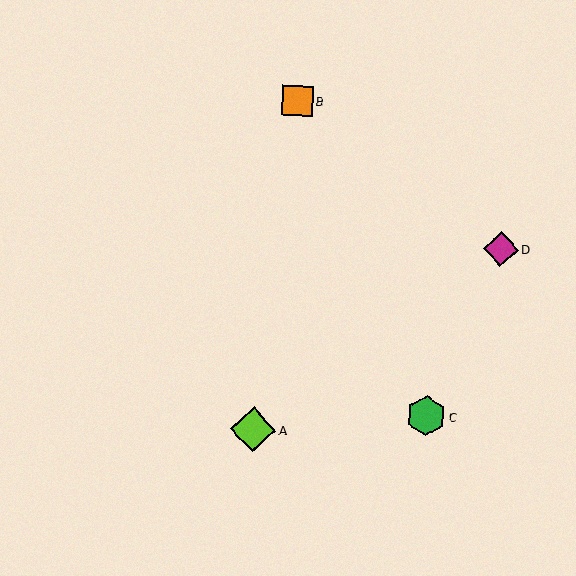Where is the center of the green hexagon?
The center of the green hexagon is at (426, 416).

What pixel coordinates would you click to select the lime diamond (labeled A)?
Click at (253, 429) to select the lime diamond A.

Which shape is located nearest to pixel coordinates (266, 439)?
The lime diamond (labeled A) at (253, 429) is nearest to that location.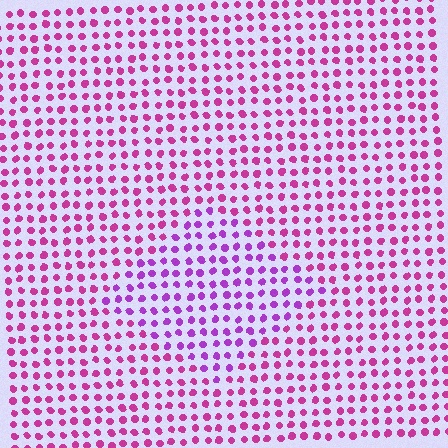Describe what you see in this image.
The image is filled with small magenta elements in a uniform arrangement. A diamond-shaped region is visible where the elements are tinted to a slightly different hue, forming a subtle color boundary.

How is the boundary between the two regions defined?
The boundary is defined purely by a slight shift in hue (about 31 degrees). Spacing, size, and orientation are identical on both sides.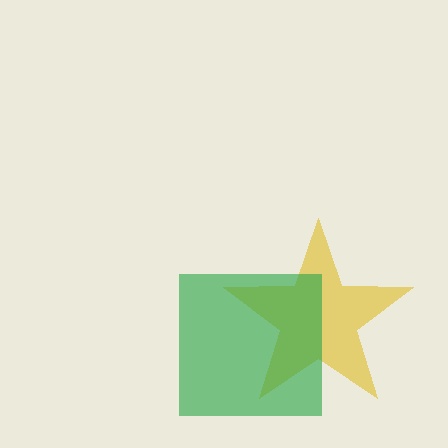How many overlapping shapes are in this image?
There are 2 overlapping shapes in the image.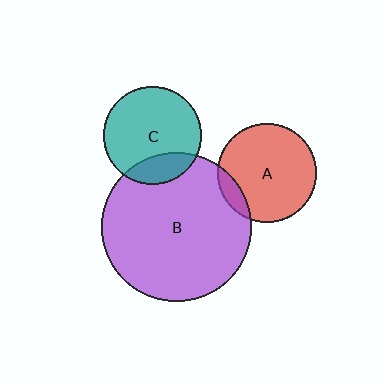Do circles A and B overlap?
Yes.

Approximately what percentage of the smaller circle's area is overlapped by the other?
Approximately 10%.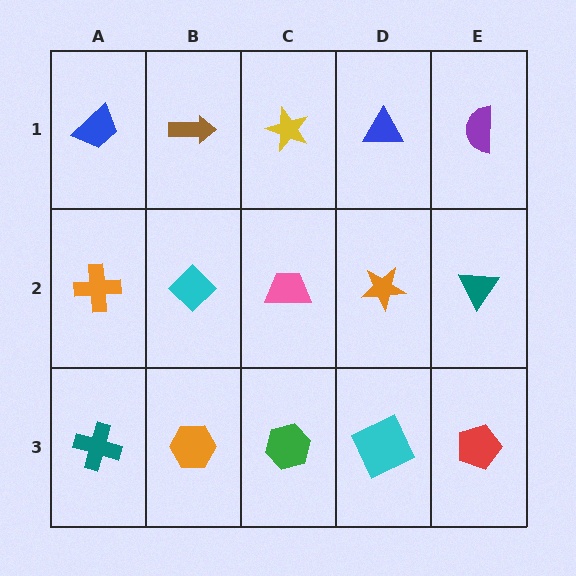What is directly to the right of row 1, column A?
A brown arrow.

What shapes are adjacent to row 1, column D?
An orange star (row 2, column D), a yellow star (row 1, column C), a purple semicircle (row 1, column E).